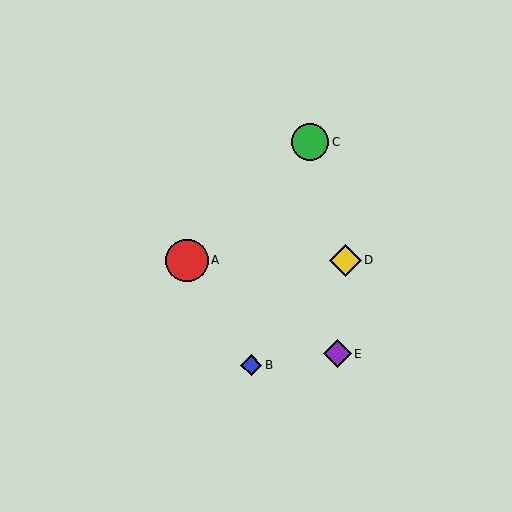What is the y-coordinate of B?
Object B is at y≈365.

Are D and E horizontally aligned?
No, D is at y≈260 and E is at y≈354.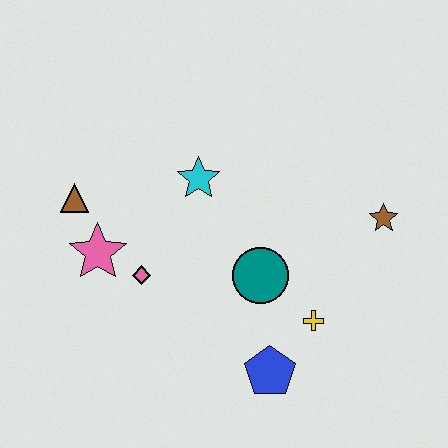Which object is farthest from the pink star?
The brown star is farthest from the pink star.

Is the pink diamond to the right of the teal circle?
No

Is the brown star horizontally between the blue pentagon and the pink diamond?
No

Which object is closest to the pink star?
The pink diamond is closest to the pink star.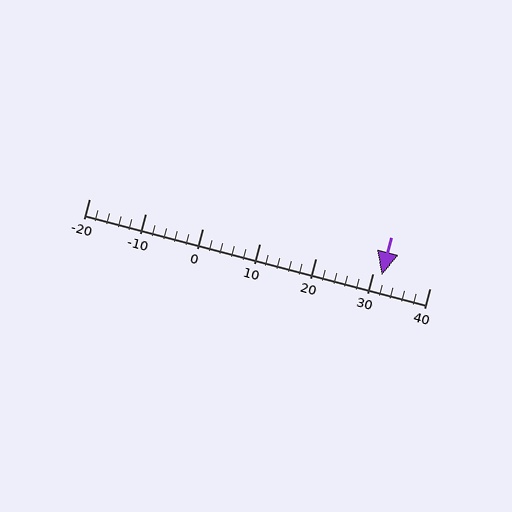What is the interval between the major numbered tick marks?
The major tick marks are spaced 10 units apart.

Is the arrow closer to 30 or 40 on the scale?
The arrow is closer to 30.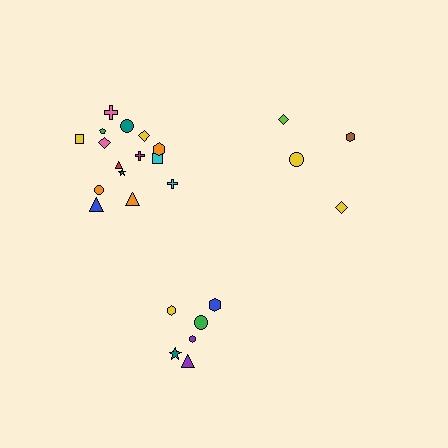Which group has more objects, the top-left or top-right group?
The top-left group.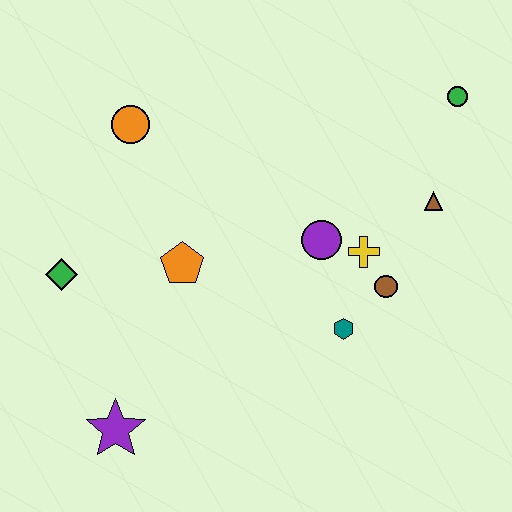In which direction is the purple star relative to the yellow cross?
The purple star is to the left of the yellow cross.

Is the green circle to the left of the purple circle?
No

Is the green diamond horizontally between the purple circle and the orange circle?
No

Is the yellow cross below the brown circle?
No